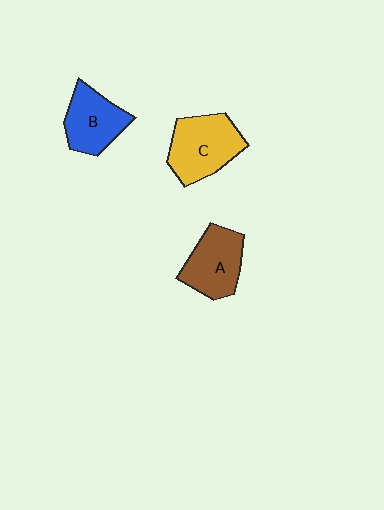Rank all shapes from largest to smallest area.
From largest to smallest: C (yellow), A (brown), B (blue).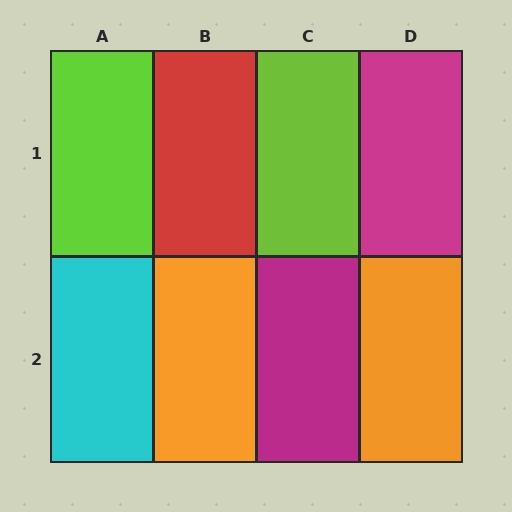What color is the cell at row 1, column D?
Magenta.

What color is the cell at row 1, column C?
Lime.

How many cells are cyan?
1 cell is cyan.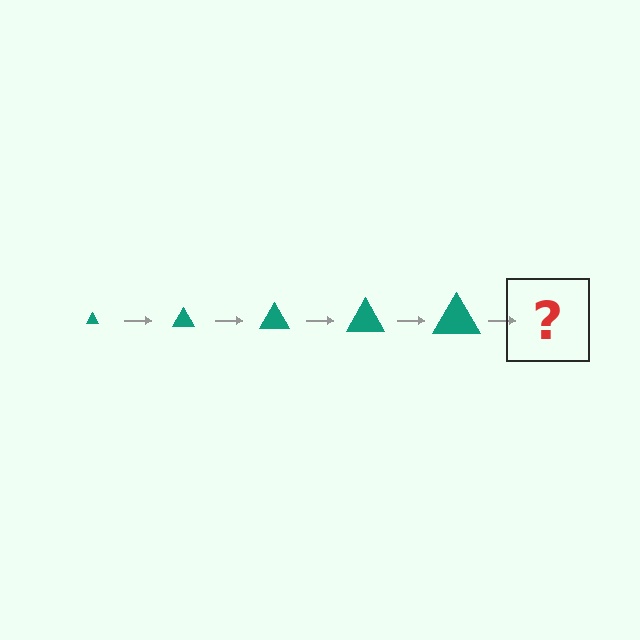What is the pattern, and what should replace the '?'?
The pattern is that the triangle gets progressively larger each step. The '?' should be a teal triangle, larger than the previous one.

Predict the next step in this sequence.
The next step is a teal triangle, larger than the previous one.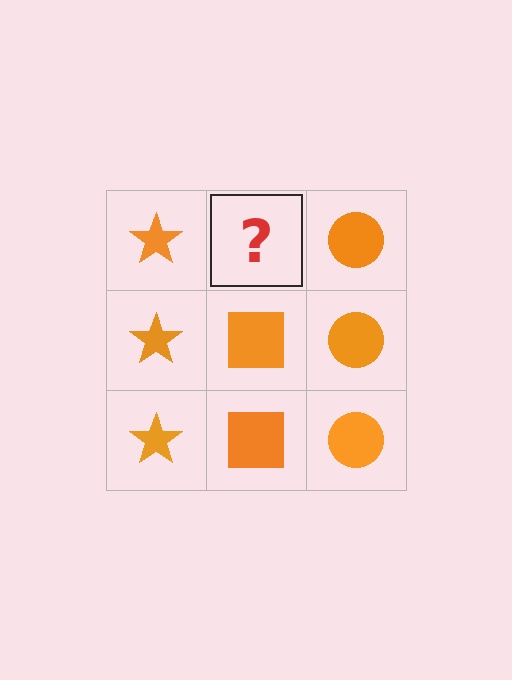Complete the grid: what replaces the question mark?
The question mark should be replaced with an orange square.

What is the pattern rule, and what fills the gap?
The rule is that each column has a consistent shape. The gap should be filled with an orange square.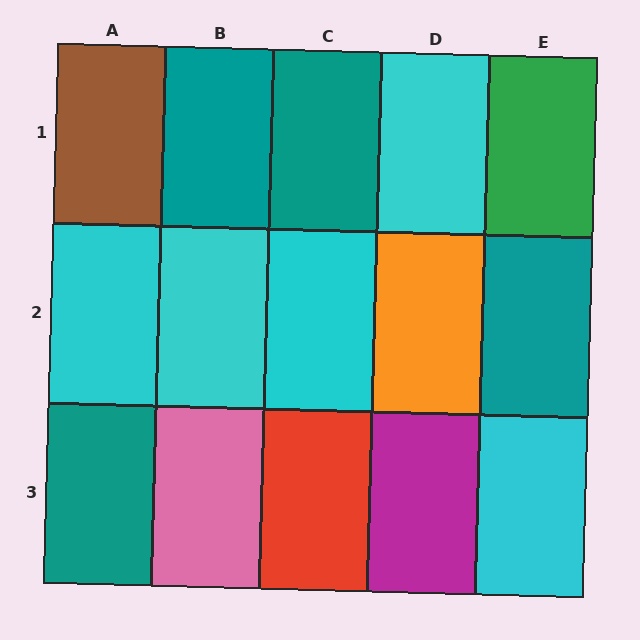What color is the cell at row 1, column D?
Cyan.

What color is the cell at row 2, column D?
Orange.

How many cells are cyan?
5 cells are cyan.